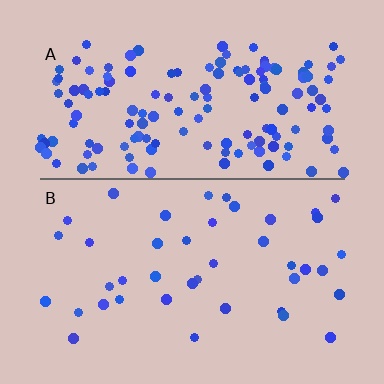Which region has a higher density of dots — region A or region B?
A (the top).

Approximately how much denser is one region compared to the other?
Approximately 3.5× — region A over region B.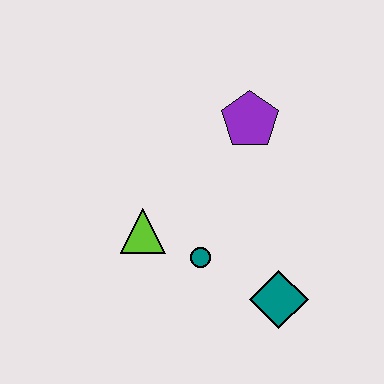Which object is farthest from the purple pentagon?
The teal diamond is farthest from the purple pentagon.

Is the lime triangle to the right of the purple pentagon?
No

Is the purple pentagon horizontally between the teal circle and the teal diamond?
Yes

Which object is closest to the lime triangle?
The teal circle is closest to the lime triangle.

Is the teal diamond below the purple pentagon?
Yes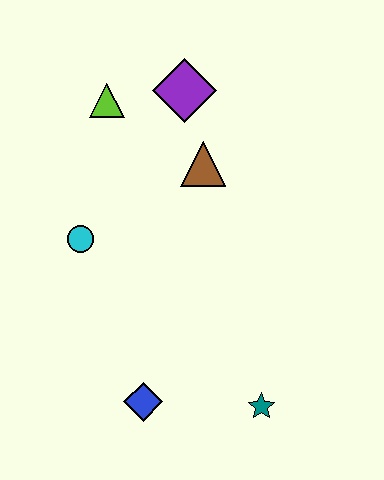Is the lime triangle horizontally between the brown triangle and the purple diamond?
No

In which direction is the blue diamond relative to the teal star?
The blue diamond is to the left of the teal star.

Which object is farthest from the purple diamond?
The teal star is farthest from the purple diamond.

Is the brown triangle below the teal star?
No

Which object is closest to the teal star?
The blue diamond is closest to the teal star.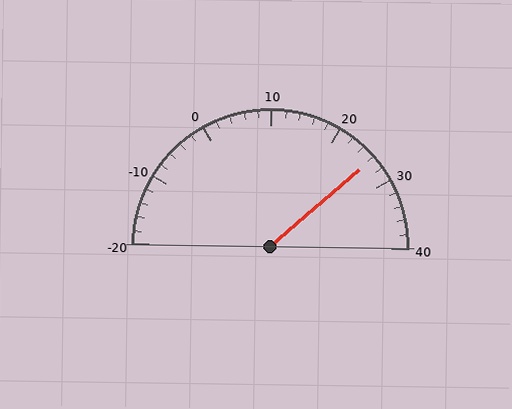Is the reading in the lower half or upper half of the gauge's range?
The reading is in the upper half of the range (-20 to 40).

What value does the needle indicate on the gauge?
The needle indicates approximately 26.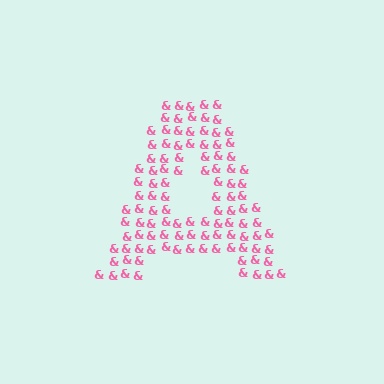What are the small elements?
The small elements are ampersands.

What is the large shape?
The large shape is the letter A.